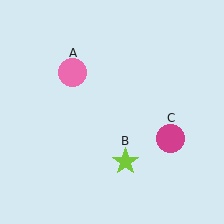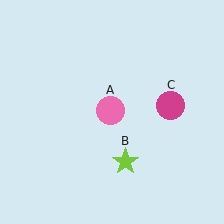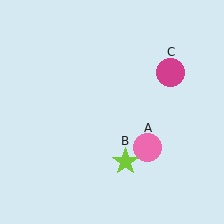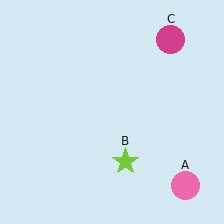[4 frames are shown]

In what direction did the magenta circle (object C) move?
The magenta circle (object C) moved up.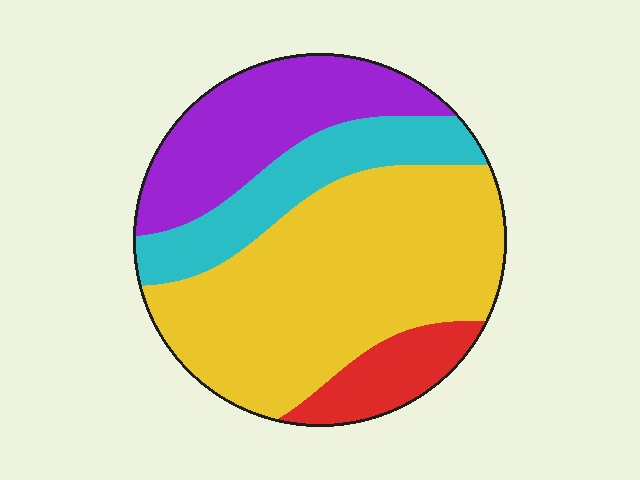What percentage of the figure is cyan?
Cyan takes up less than a quarter of the figure.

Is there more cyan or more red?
Cyan.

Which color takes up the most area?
Yellow, at roughly 50%.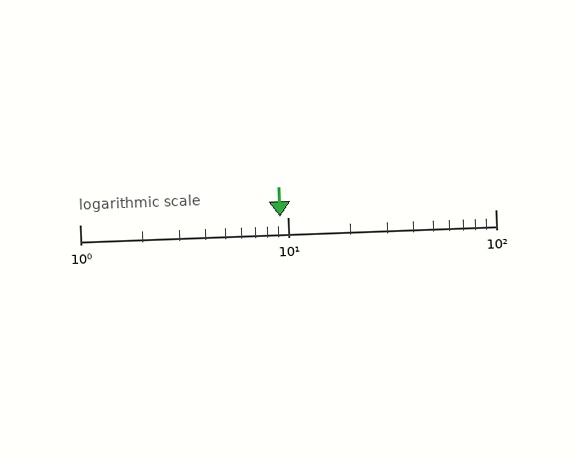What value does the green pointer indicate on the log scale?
The pointer indicates approximately 9.2.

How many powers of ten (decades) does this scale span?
The scale spans 2 decades, from 1 to 100.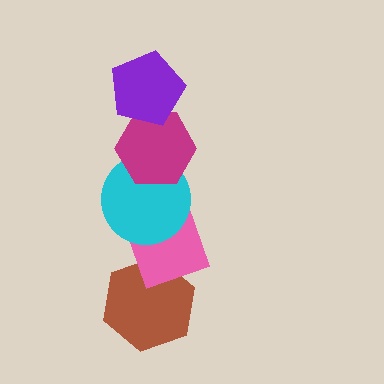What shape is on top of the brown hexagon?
The pink diamond is on top of the brown hexagon.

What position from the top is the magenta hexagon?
The magenta hexagon is 2nd from the top.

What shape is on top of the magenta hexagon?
The purple pentagon is on top of the magenta hexagon.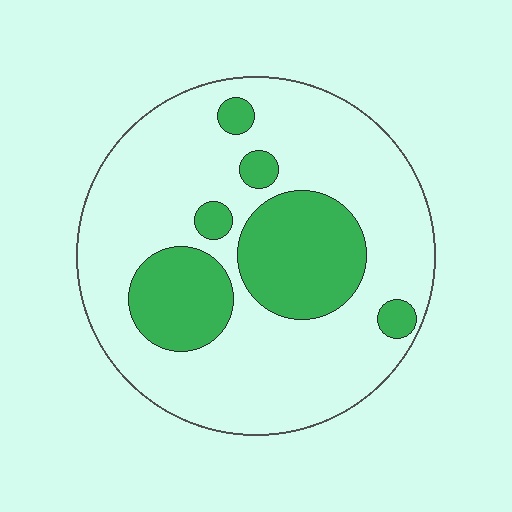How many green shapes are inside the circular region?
6.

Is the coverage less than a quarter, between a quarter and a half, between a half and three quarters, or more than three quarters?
Between a quarter and a half.